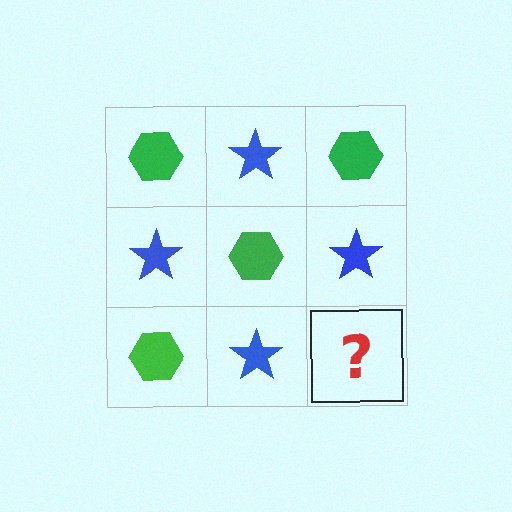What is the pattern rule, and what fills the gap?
The rule is that it alternates green hexagon and blue star in a checkerboard pattern. The gap should be filled with a green hexagon.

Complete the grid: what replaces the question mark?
The question mark should be replaced with a green hexagon.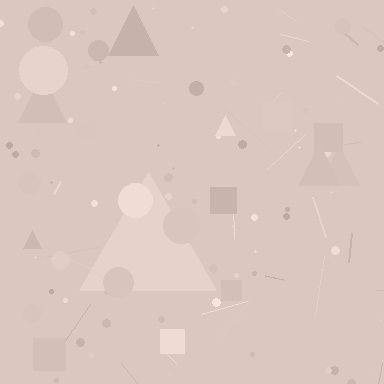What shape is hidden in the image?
A triangle is hidden in the image.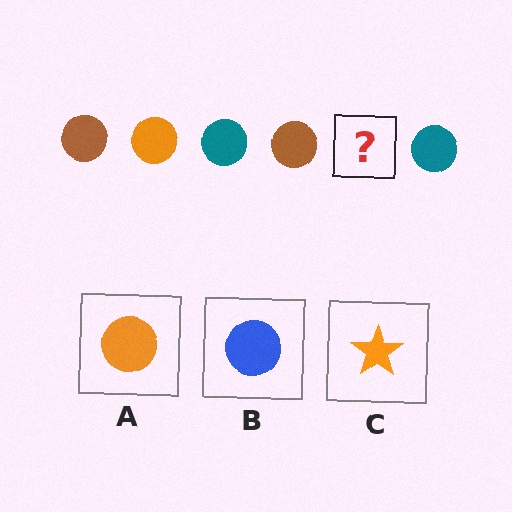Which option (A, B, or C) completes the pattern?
A.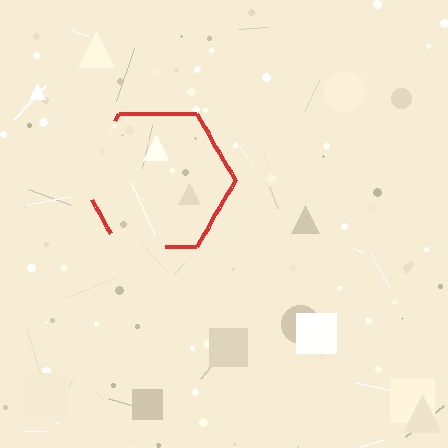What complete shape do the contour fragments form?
The contour fragments form a hexagon.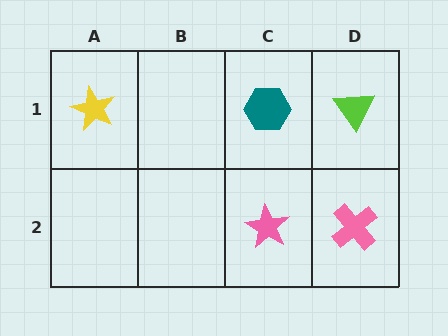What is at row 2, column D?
A pink cross.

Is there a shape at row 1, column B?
No, that cell is empty.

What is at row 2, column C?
A pink star.